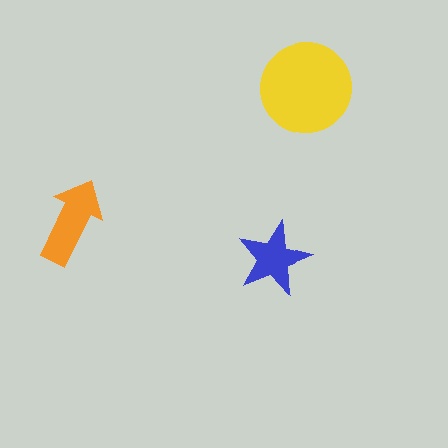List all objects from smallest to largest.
The blue star, the orange arrow, the yellow circle.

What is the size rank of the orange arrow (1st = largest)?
2nd.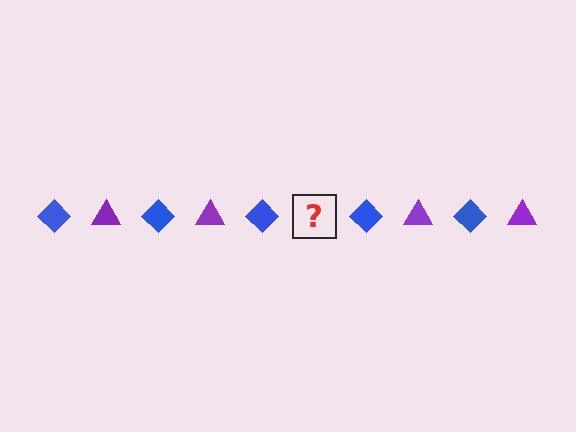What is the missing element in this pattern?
The missing element is a purple triangle.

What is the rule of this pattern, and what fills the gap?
The rule is that the pattern alternates between blue diamond and purple triangle. The gap should be filled with a purple triangle.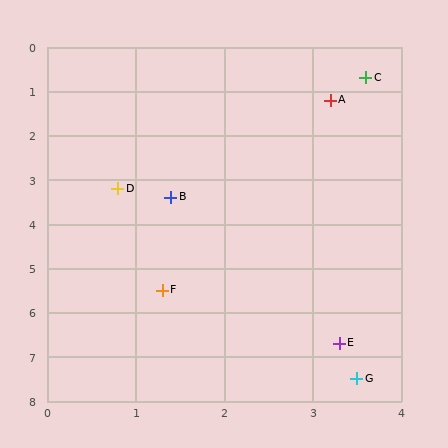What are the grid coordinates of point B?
Point B is at approximately (1.4, 3.4).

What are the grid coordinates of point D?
Point D is at approximately (0.8, 3.2).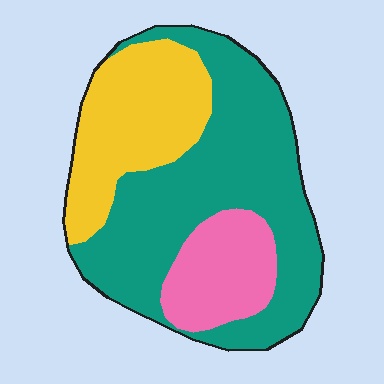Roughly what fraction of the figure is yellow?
Yellow covers roughly 25% of the figure.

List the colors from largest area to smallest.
From largest to smallest: teal, yellow, pink.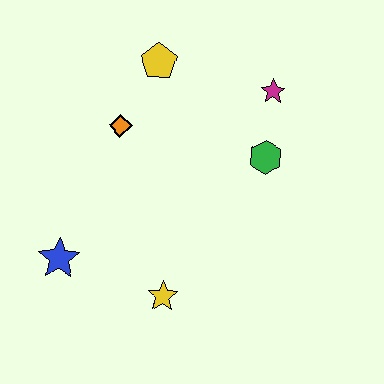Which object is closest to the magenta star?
The green hexagon is closest to the magenta star.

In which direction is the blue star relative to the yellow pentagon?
The blue star is below the yellow pentagon.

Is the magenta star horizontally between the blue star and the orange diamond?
No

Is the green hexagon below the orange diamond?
Yes